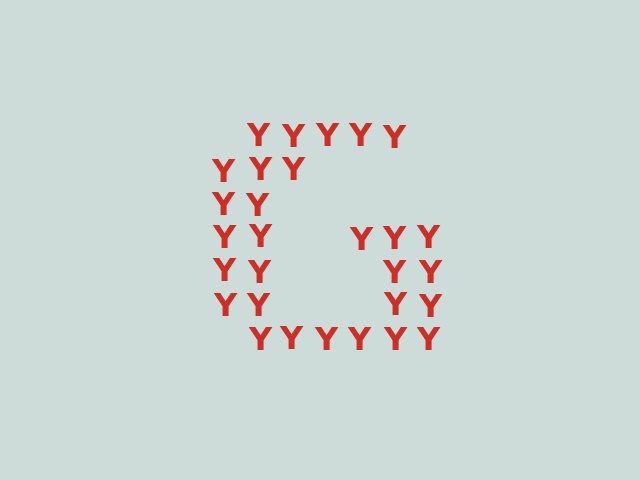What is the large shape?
The large shape is the letter G.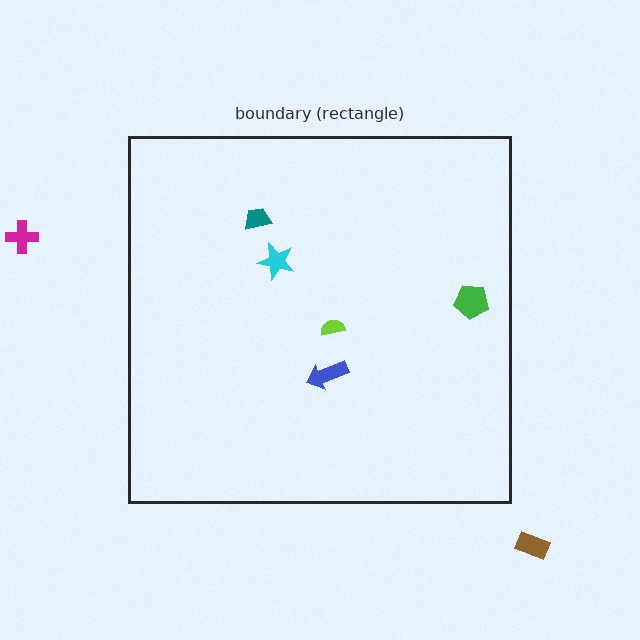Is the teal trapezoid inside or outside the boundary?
Inside.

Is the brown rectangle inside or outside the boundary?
Outside.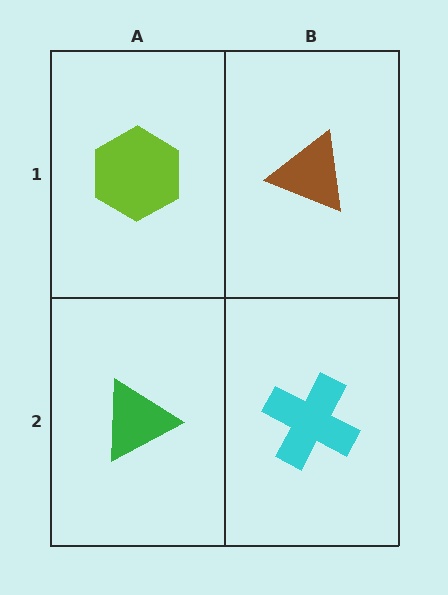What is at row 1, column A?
A lime hexagon.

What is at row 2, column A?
A green triangle.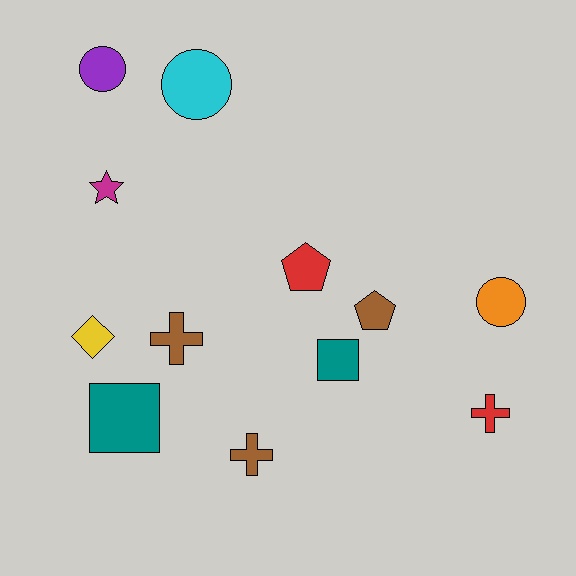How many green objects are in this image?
There are no green objects.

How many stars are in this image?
There is 1 star.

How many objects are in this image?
There are 12 objects.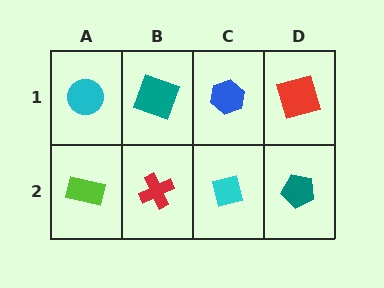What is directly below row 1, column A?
A lime rectangle.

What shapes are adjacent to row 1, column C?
A cyan square (row 2, column C), a teal square (row 1, column B), a red square (row 1, column D).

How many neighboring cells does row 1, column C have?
3.